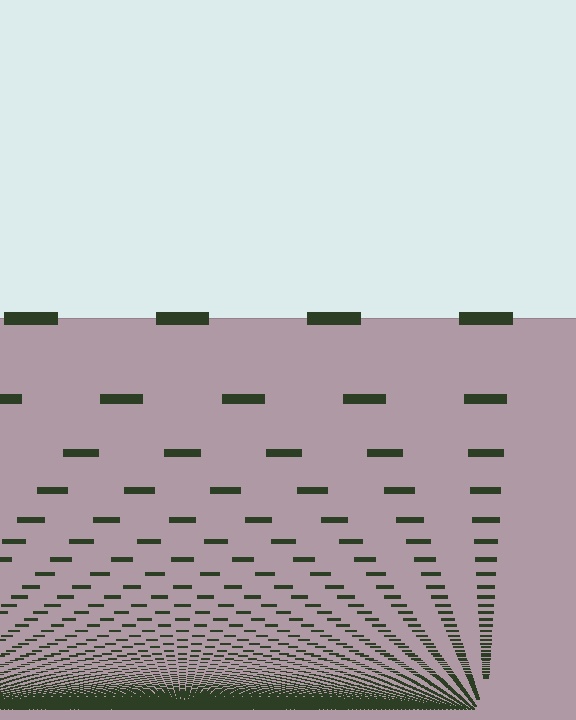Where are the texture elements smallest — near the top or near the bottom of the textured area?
Near the bottom.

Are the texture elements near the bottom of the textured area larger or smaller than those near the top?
Smaller. The gradient is inverted — elements near the bottom are smaller and denser.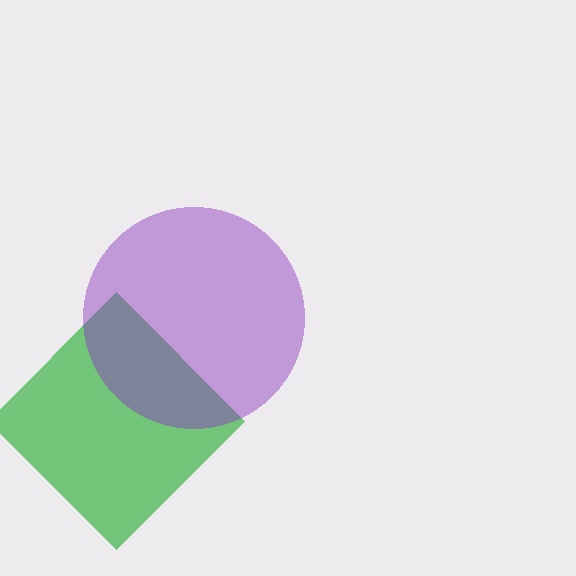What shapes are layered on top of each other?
The layered shapes are: a green diamond, a purple circle.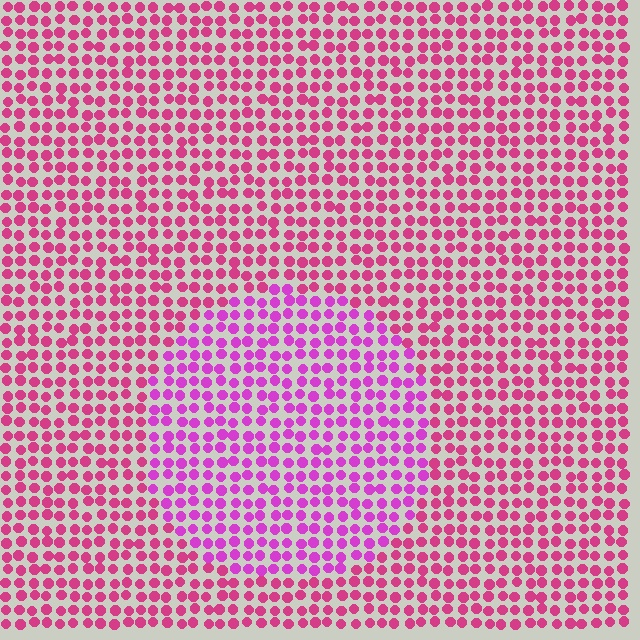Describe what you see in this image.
The image is filled with small magenta elements in a uniform arrangement. A circle-shaped region is visible where the elements are tinted to a slightly different hue, forming a subtle color boundary.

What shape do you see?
I see a circle.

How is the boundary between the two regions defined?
The boundary is defined purely by a slight shift in hue (about 28 degrees). Spacing, size, and orientation are identical on both sides.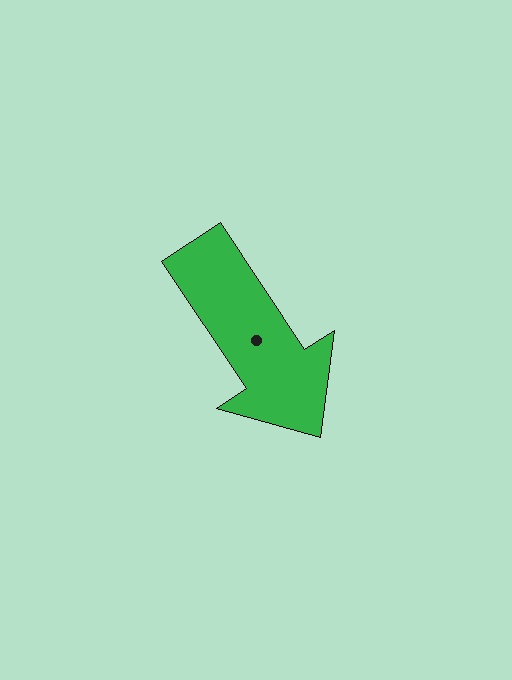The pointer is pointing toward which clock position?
Roughly 5 o'clock.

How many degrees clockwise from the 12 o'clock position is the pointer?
Approximately 147 degrees.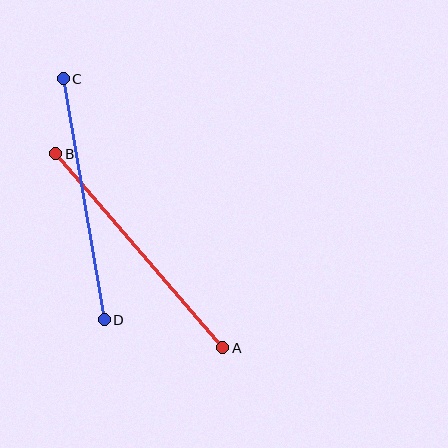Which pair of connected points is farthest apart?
Points A and B are farthest apart.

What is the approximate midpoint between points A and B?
The midpoint is at approximately (139, 251) pixels.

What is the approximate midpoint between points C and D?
The midpoint is at approximately (84, 199) pixels.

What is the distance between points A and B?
The distance is approximately 256 pixels.